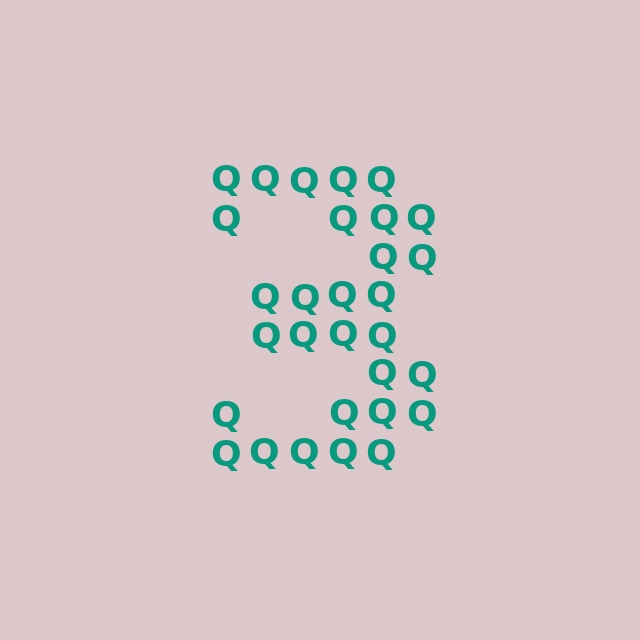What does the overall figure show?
The overall figure shows the digit 3.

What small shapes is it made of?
It is made of small letter Q's.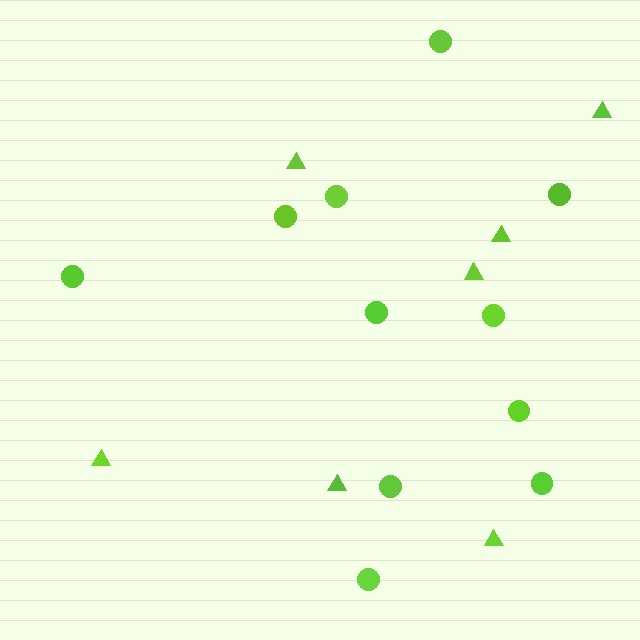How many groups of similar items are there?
There are 2 groups: one group of triangles (7) and one group of circles (11).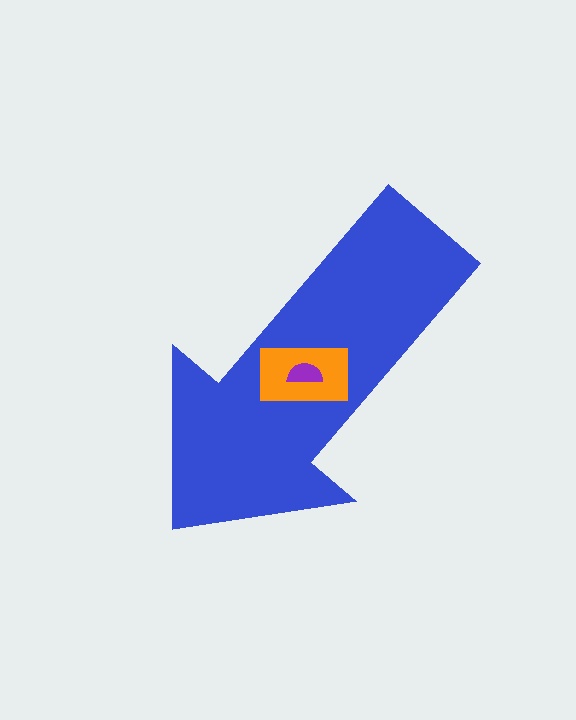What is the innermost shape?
The purple semicircle.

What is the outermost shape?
The blue arrow.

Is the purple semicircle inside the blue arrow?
Yes.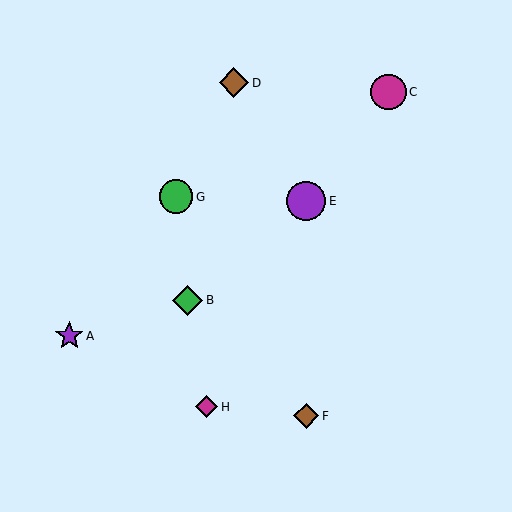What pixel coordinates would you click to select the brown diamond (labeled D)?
Click at (234, 83) to select the brown diamond D.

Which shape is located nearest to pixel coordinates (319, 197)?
The purple circle (labeled E) at (306, 201) is nearest to that location.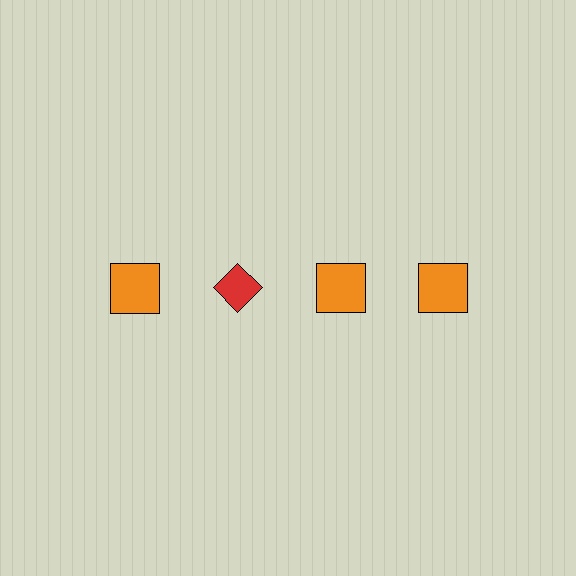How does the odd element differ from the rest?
It differs in both color (red instead of orange) and shape (diamond instead of square).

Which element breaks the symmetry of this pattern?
The red diamond in the top row, second from left column breaks the symmetry. All other shapes are orange squares.